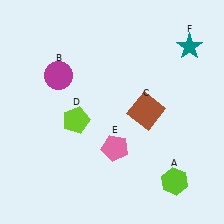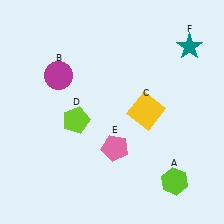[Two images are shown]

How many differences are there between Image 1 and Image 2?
There is 1 difference between the two images.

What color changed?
The square (C) changed from brown in Image 1 to yellow in Image 2.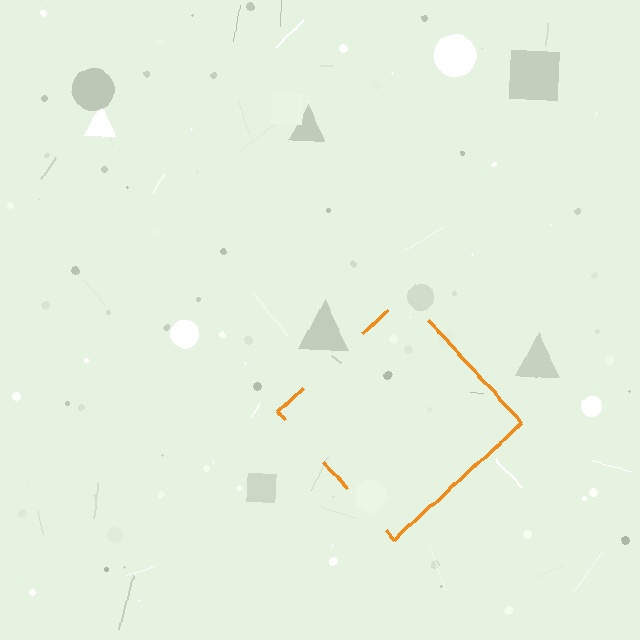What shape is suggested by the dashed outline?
The dashed outline suggests a diamond.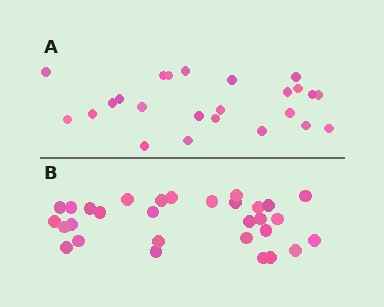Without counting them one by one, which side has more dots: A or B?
Region B (the bottom region) has more dots.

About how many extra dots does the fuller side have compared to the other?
Region B has about 6 more dots than region A.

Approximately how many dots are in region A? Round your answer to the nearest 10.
About 20 dots. (The exact count is 24, which rounds to 20.)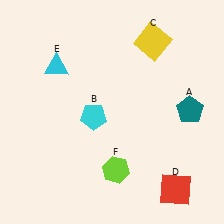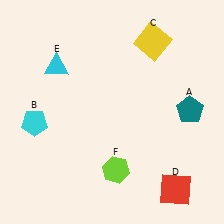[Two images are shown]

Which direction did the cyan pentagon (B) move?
The cyan pentagon (B) moved left.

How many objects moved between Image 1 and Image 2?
1 object moved between the two images.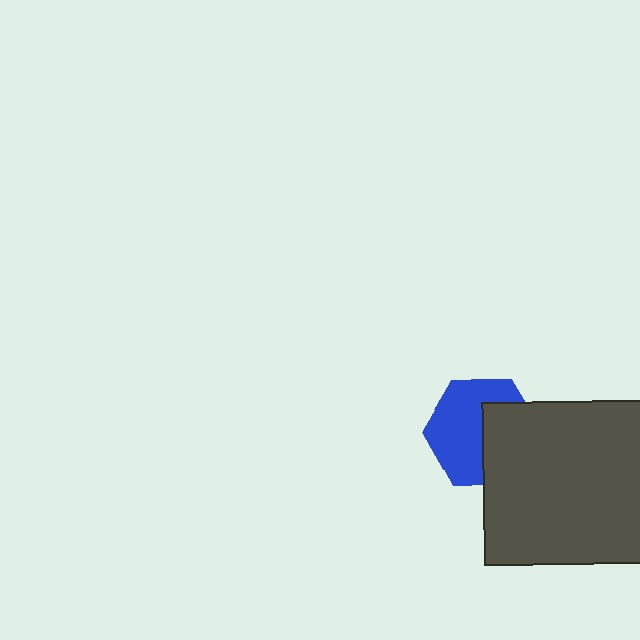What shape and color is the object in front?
The object in front is a dark gray square.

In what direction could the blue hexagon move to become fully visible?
The blue hexagon could move left. That would shift it out from behind the dark gray square entirely.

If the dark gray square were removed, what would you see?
You would see the complete blue hexagon.